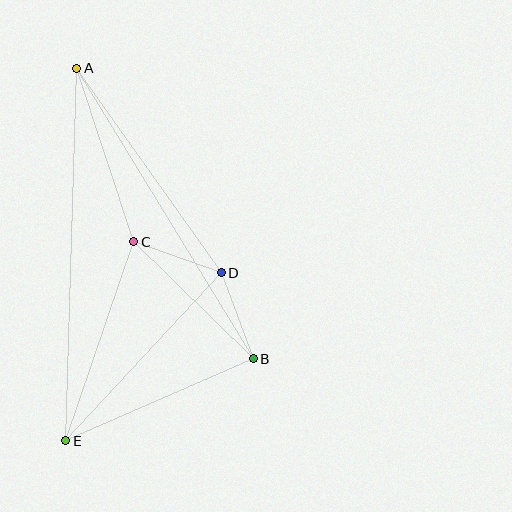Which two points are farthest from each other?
Points A and E are farthest from each other.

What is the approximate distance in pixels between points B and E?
The distance between B and E is approximately 205 pixels.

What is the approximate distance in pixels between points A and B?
The distance between A and B is approximately 340 pixels.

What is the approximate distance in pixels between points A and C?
The distance between A and C is approximately 183 pixels.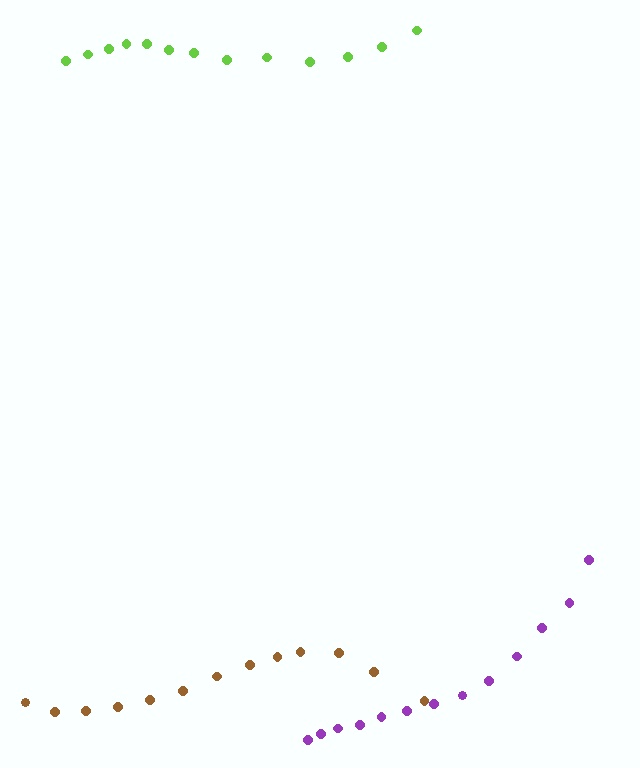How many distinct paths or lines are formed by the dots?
There are 3 distinct paths.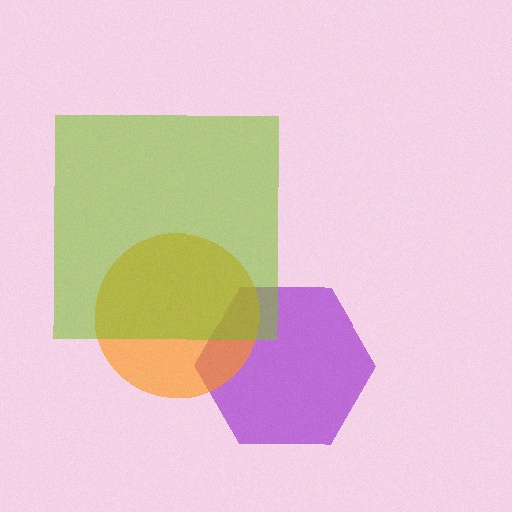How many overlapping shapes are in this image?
There are 3 overlapping shapes in the image.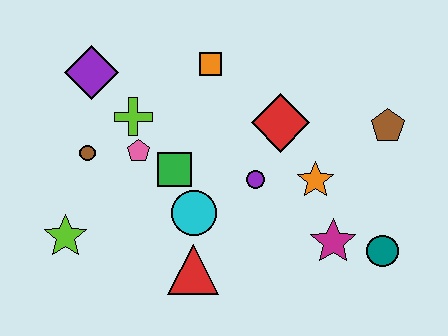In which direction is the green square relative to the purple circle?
The green square is to the left of the purple circle.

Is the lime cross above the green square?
Yes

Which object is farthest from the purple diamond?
The teal circle is farthest from the purple diamond.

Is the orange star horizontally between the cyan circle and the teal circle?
Yes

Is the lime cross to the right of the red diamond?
No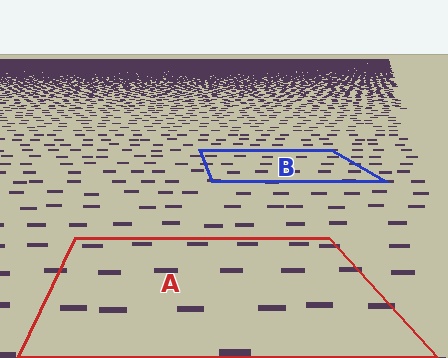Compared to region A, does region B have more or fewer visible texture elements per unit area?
Region B has more texture elements per unit area — they are packed more densely because it is farther away.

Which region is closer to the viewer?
Region A is closer. The texture elements there are larger and more spread out.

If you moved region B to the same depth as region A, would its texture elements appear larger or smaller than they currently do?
They would appear larger. At a closer depth, the same texture elements are projected at a bigger on-screen size.